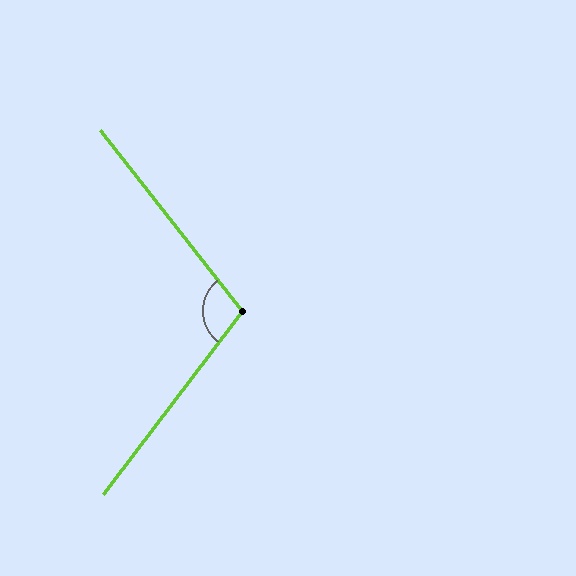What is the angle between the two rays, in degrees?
Approximately 105 degrees.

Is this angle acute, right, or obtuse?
It is obtuse.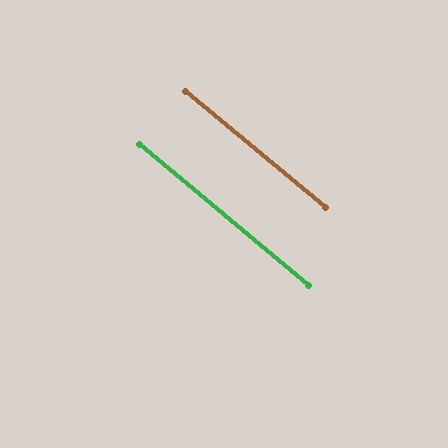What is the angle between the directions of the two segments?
Approximately 0 degrees.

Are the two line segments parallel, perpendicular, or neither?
Parallel — their directions differ by only 0.1°.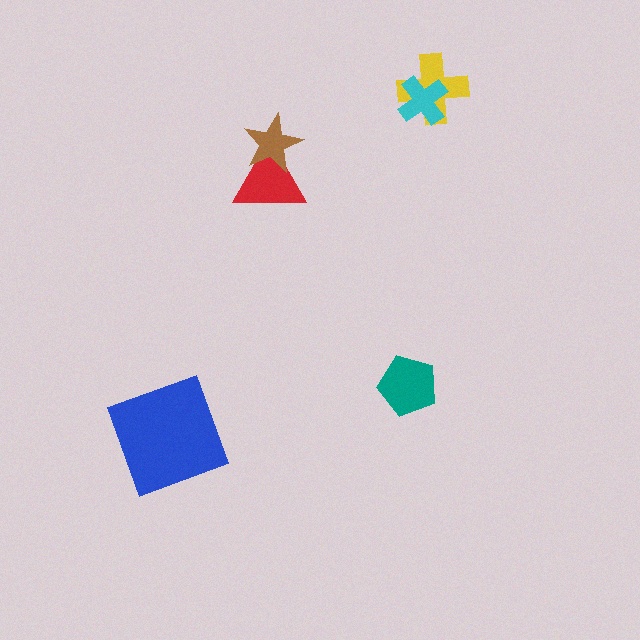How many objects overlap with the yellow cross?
1 object overlaps with the yellow cross.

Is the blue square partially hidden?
No, no other shape covers it.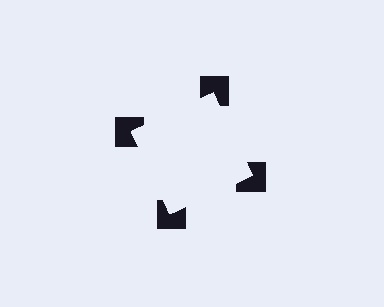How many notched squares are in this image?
There are 4 — one at each vertex of the illusory square.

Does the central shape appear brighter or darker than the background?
It typically appears slightly brighter than the background, even though no actual brightness change is drawn.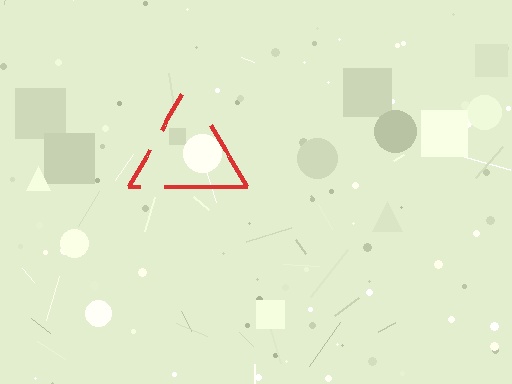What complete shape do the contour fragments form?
The contour fragments form a triangle.